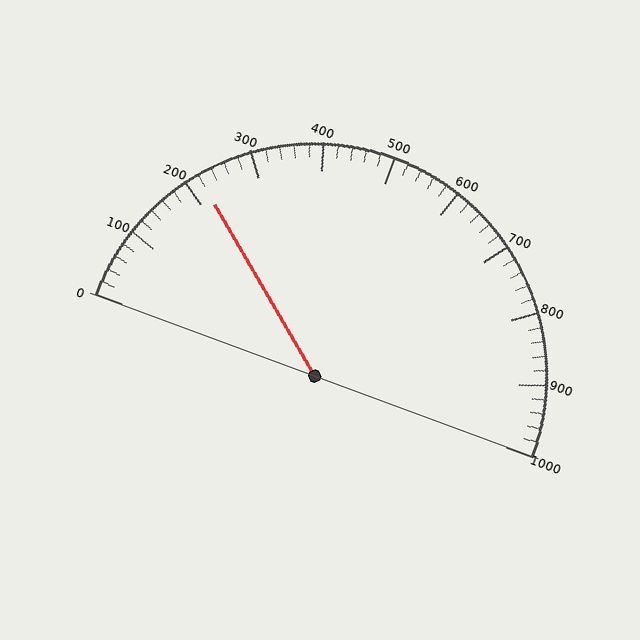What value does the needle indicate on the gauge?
The needle indicates approximately 220.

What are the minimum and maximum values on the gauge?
The gauge ranges from 0 to 1000.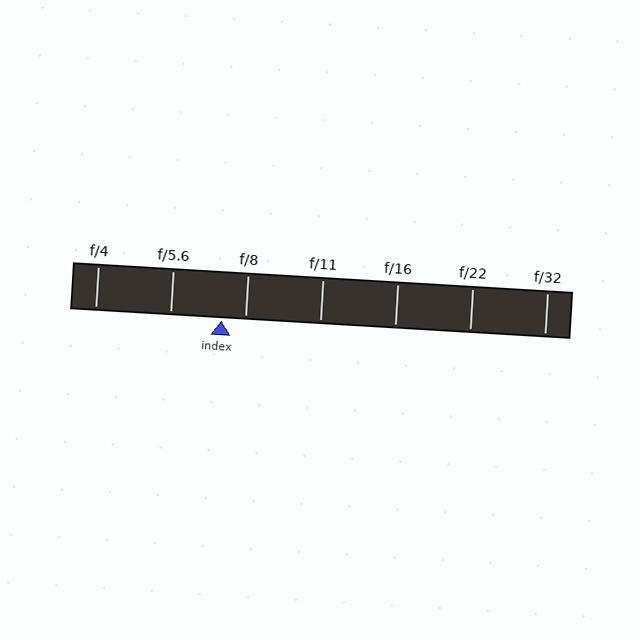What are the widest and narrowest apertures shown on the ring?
The widest aperture shown is f/4 and the narrowest is f/32.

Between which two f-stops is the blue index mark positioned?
The index mark is between f/5.6 and f/8.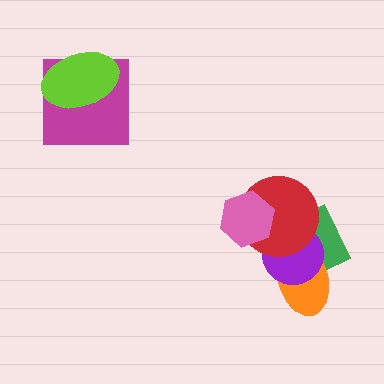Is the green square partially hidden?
Yes, it is partially covered by another shape.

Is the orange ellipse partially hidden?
Yes, it is partially covered by another shape.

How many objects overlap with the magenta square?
1 object overlaps with the magenta square.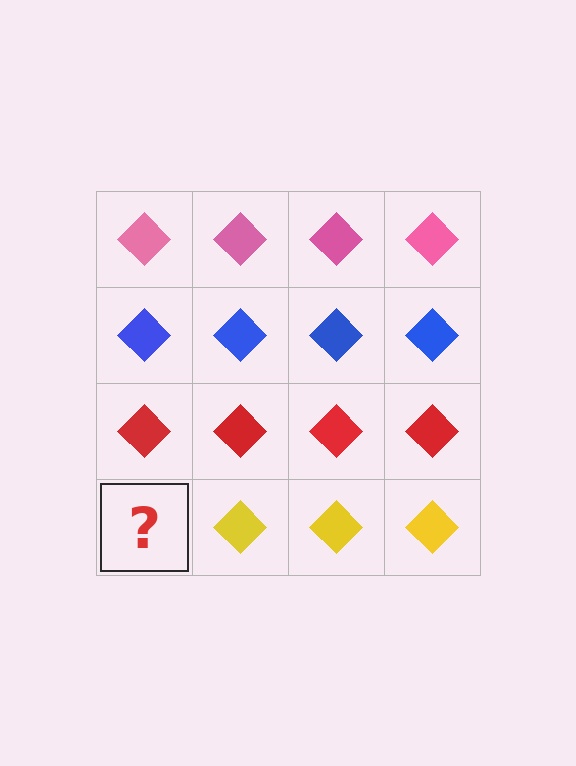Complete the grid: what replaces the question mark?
The question mark should be replaced with a yellow diamond.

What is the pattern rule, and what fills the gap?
The rule is that each row has a consistent color. The gap should be filled with a yellow diamond.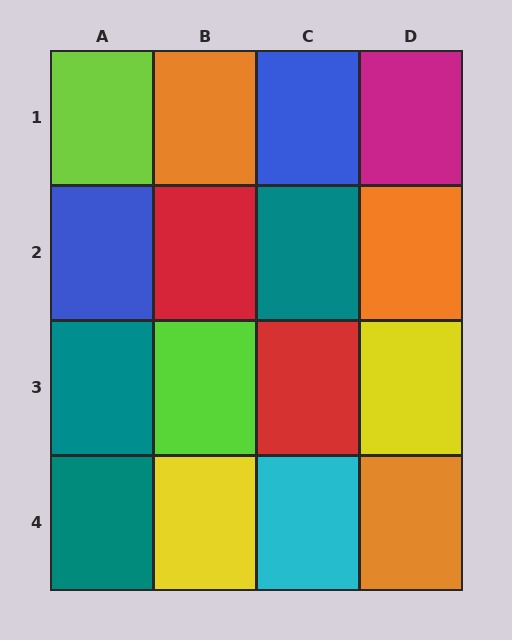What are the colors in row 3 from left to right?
Teal, lime, red, yellow.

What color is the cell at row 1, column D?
Magenta.